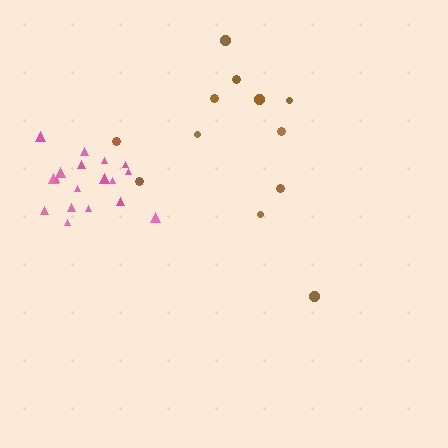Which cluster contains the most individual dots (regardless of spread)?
Pink (18).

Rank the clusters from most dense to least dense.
pink, brown.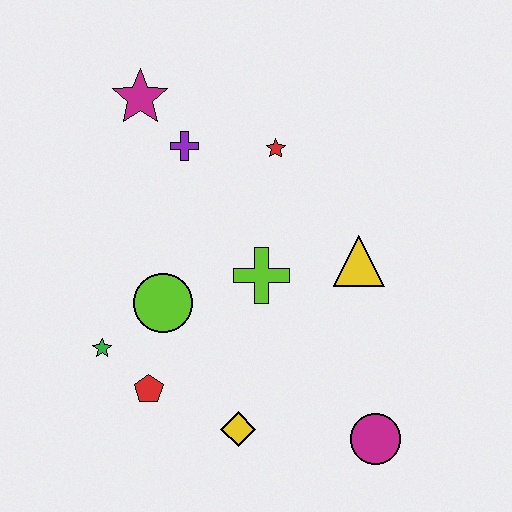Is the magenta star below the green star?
No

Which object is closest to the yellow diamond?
The red pentagon is closest to the yellow diamond.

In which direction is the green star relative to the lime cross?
The green star is to the left of the lime cross.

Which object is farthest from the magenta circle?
The magenta star is farthest from the magenta circle.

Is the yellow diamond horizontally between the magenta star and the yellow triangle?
Yes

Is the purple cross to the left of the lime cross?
Yes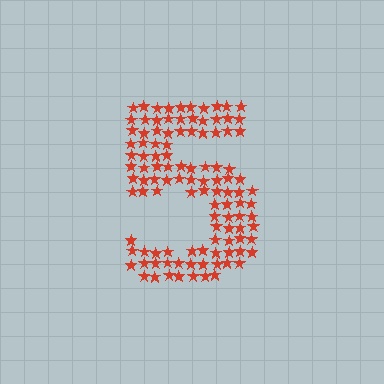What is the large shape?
The large shape is the digit 5.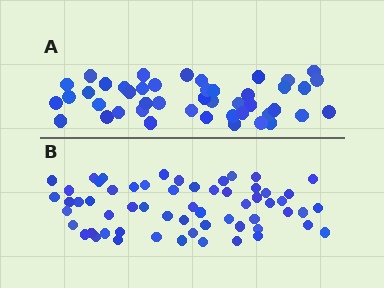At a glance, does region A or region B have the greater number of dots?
Region B (the bottom region) has more dots.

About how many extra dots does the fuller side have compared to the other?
Region B has approximately 15 more dots than region A.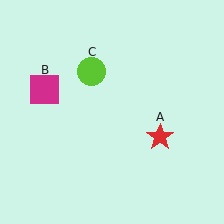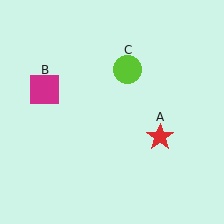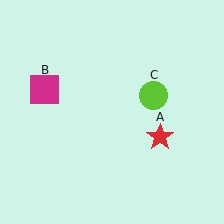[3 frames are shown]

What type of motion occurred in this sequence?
The lime circle (object C) rotated clockwise around the center of the scene.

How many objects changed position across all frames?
1 object changed position: lime circle (object C).